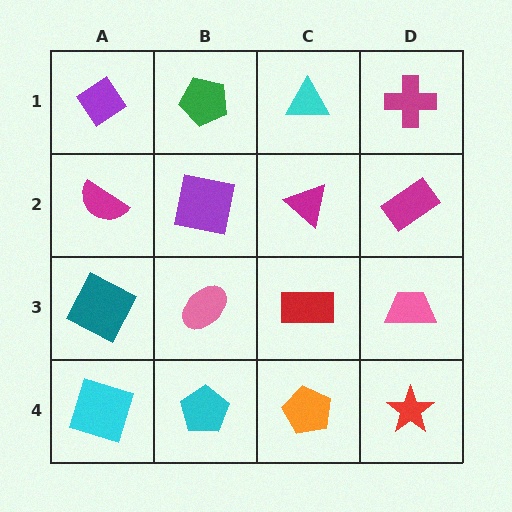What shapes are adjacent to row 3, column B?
A purple square (row 2, column B), a cyan pentagon (row 4, column B), a teal square (row 3, column A), a red rectangle (row 3, column C).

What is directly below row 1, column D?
A magenta rectangle.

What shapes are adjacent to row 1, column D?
A magenta rectangle (row 2, column D), a cyan triangle (row 1, column C).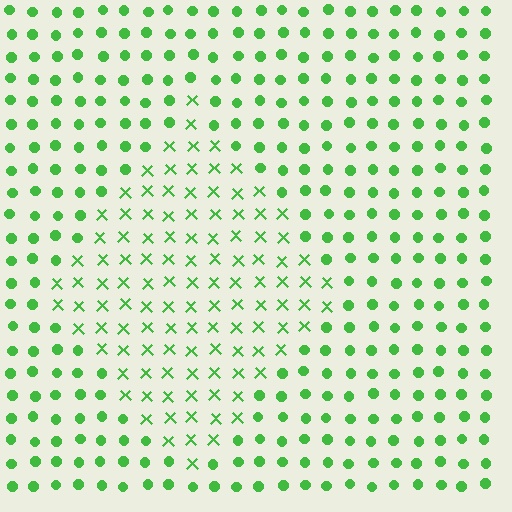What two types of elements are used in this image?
The image uses X marks inside the diamond region and circles outside it.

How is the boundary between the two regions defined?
The boundary is defined by a change in element shape: X marks inside vs. circles outside. All elements share the same color and spacing.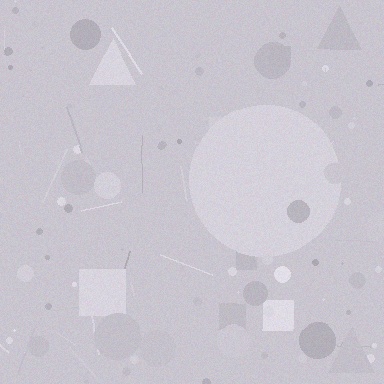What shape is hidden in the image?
A circle is hidden in the image.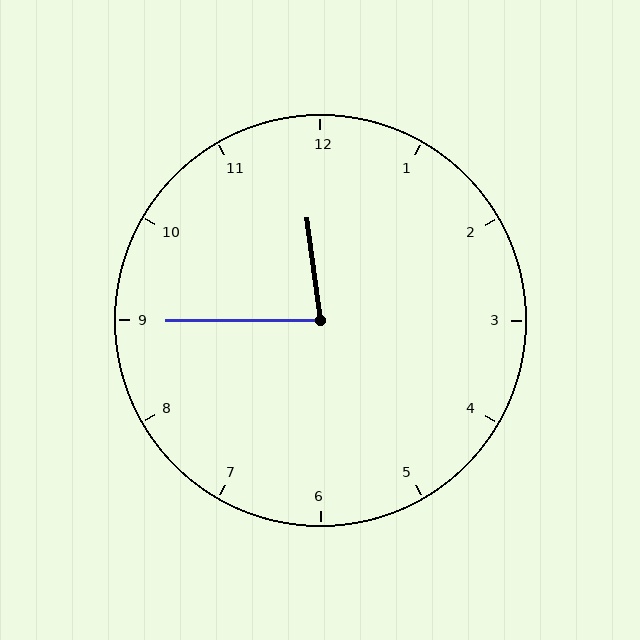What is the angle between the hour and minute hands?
Approximately 82 degrees.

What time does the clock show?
11:45.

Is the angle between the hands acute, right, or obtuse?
It is acute.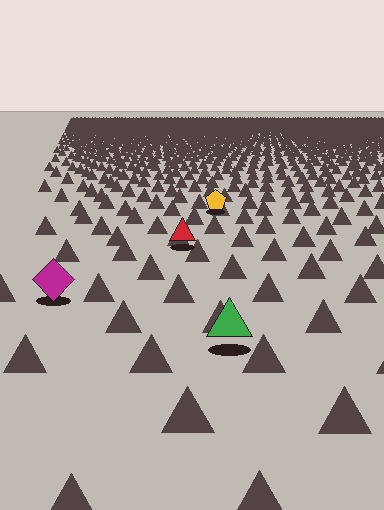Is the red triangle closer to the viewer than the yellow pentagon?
Yes. The red triangle is closer — you can tell from the texture gradient: the ground texture is coarser near it.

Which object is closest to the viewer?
The green triangle is closest. The texture marks near it are larger and more spread out.